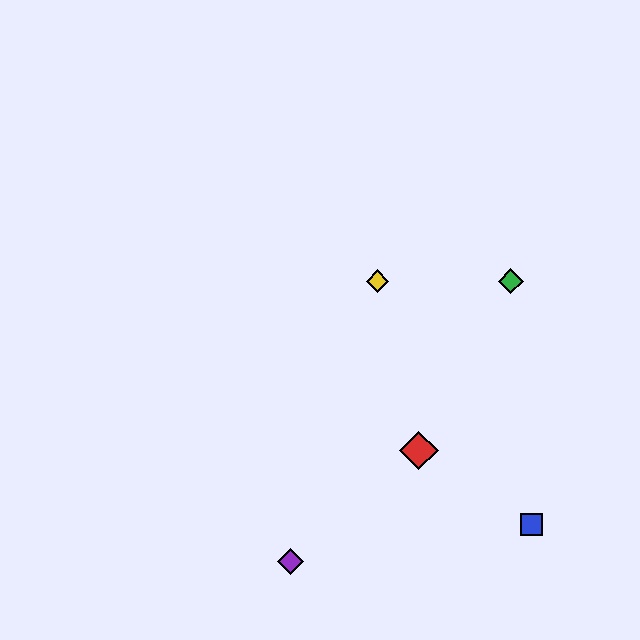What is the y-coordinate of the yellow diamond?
The yellow diamond is at y≈281.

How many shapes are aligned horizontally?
2 shapes (the green diamond, the yellow diamond) are aligned horizontally.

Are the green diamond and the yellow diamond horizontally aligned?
Yes, both are at y≈281.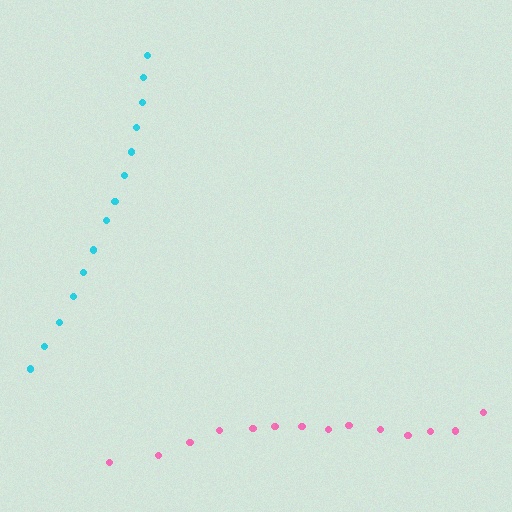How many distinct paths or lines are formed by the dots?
There are 2 distinct paths.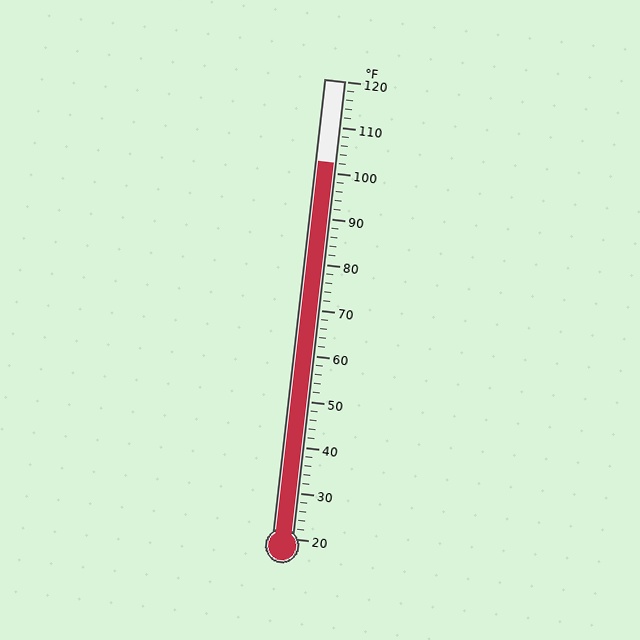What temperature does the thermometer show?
The thermometer shows approximately 102°F.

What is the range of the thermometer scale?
The thermometer scale ranges from 20°F to 120°F.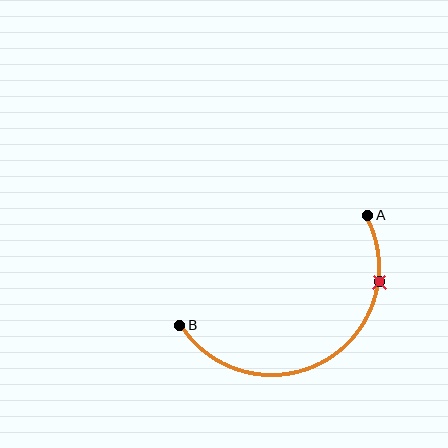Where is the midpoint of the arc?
The arc midpoint is the point on the curve farthest from the straight line joining A and B. It sits below that line.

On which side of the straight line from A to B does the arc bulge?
The arc bulges below the straight line connecting A and B.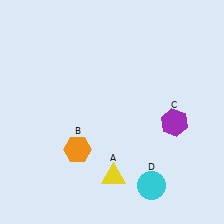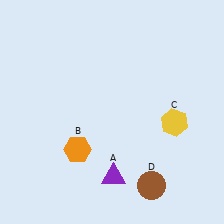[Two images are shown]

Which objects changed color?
A changed from yellow to purple. C changed from purple to yellow. D changed from cyan to brown.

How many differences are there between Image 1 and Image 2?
There are 3 differences between the two images.